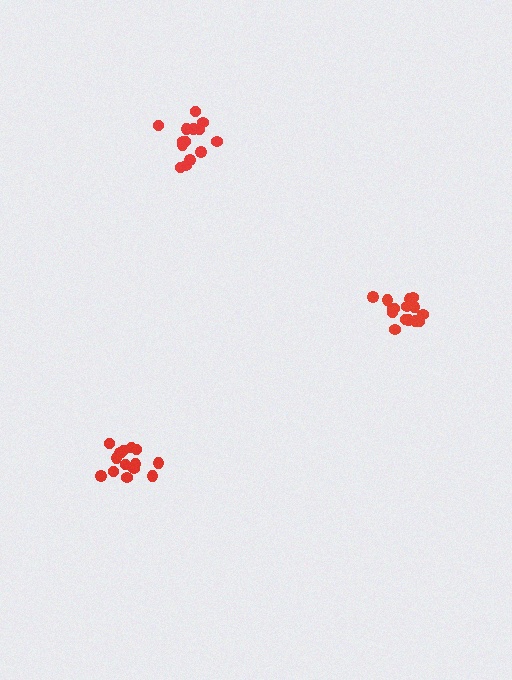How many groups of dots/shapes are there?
There are 3 groups.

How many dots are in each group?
Group 1: 14 dots, Group 2: 14 dots, Group 3: 15 dots (43 total).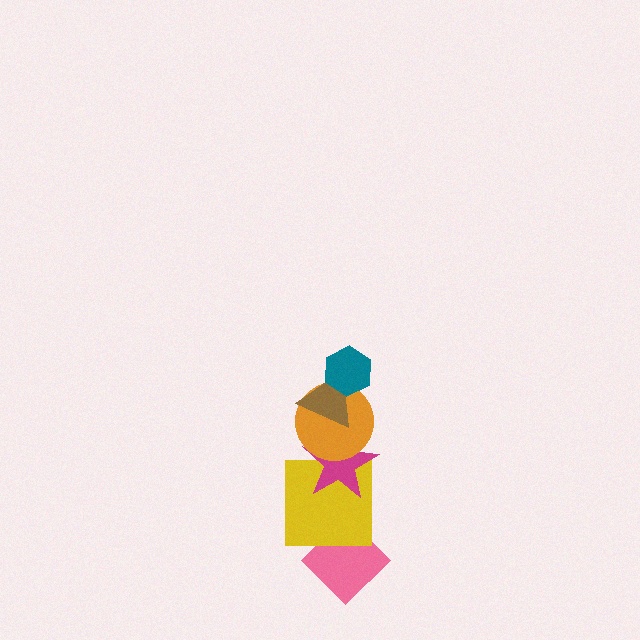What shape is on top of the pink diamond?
The yellow square is on top of the pink diamond.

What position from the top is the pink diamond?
The pink diamond is 6th from the top.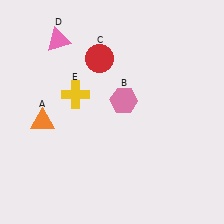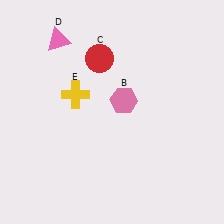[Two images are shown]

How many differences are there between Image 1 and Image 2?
There is 1 difference between the two images.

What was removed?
The orange triangle (A) was removed in Image 2.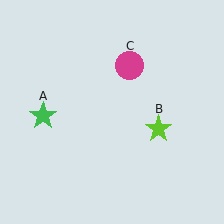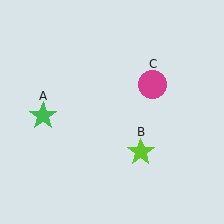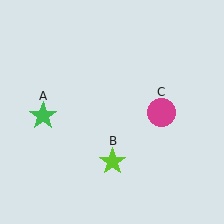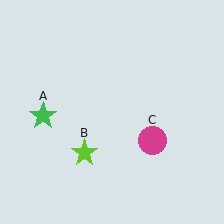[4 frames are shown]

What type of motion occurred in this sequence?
The lime star (object B), magenta circle (object C) rotated clockwise around the center of the scene.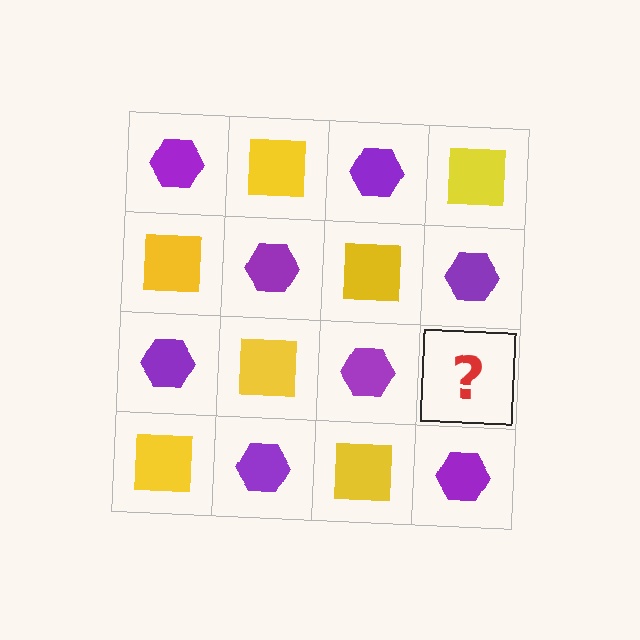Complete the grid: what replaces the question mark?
The question mark should be replaced with a yellow square.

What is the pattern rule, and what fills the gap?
The rule is that it alternates purple hexagon and yellow square in a checkerboard pattern. The gap should be filled with a yellow square.